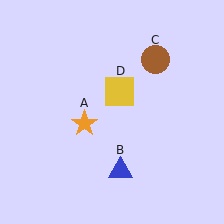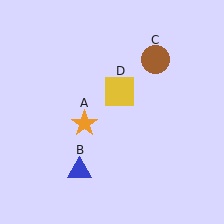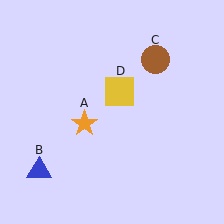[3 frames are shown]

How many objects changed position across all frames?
1 object changed position: blue triangle (object B).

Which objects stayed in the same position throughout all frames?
Orange star (object A) and brown circle (object C) and yellow square (object D) remained stationary.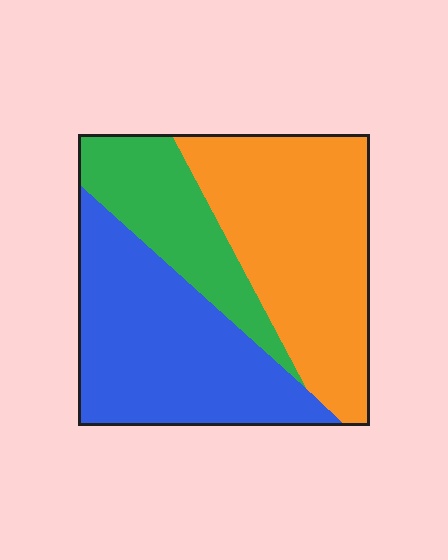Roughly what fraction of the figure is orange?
Orange takes up about two fifths (2/5) of the figure.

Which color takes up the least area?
Green, at roughly 20%.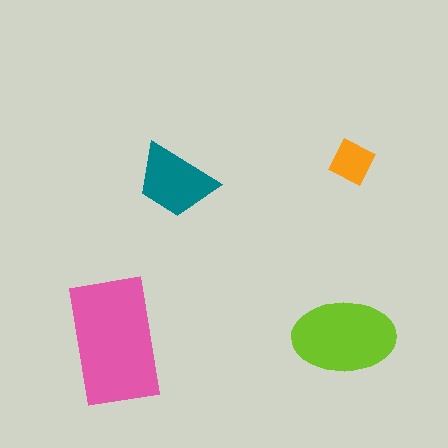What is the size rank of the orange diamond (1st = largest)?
4th.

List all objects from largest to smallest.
The pink rectangle, the lime ellipse, the teal trapezoid, the orange diamond.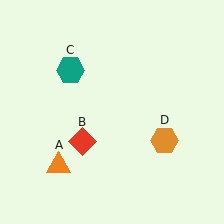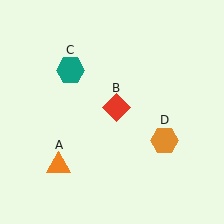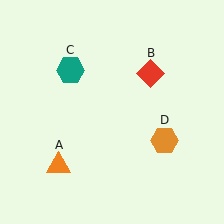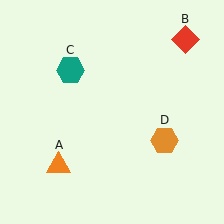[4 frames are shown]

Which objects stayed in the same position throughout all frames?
Orange triangle (object A) and teal hexagon (object C) and orange hexagon (object D) remained stationary.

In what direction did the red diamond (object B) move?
The red diamond (object B) moved up and to the right.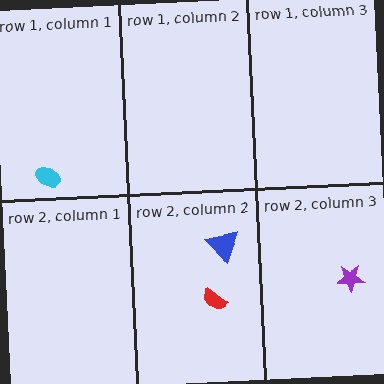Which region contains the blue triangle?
The row 2, column 2 region.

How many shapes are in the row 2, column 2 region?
2.